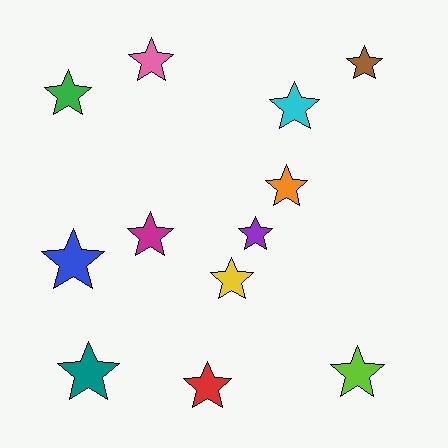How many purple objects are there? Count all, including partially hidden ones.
There is 1 purple object.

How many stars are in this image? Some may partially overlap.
There are 12 stars.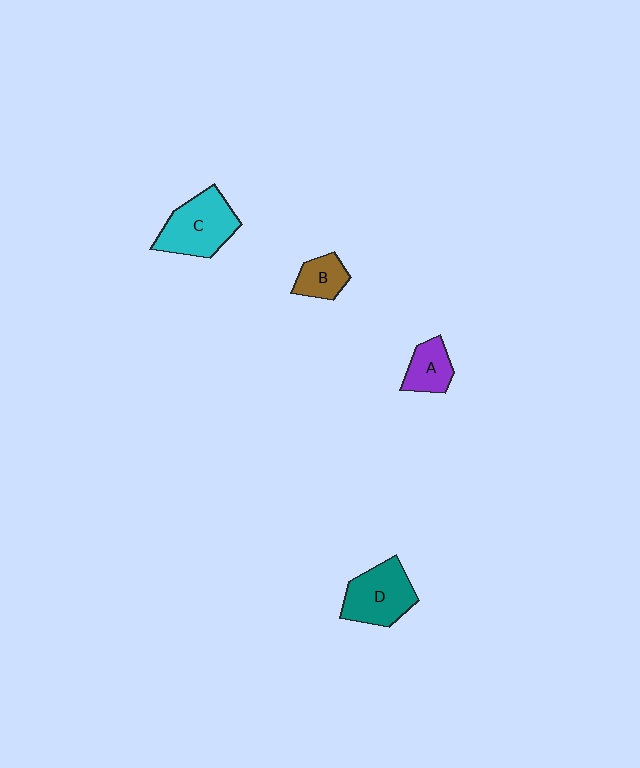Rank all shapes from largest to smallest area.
From largest to smallest: C (cyan), D (teal), A (purple), B (brown).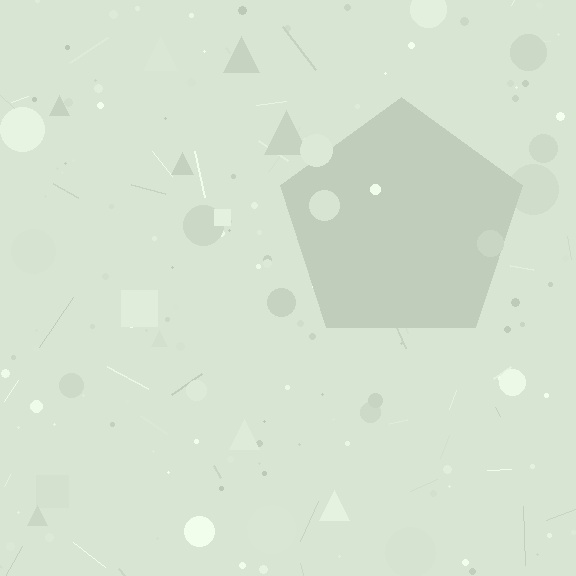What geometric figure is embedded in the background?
A pentagon is embedded in the background.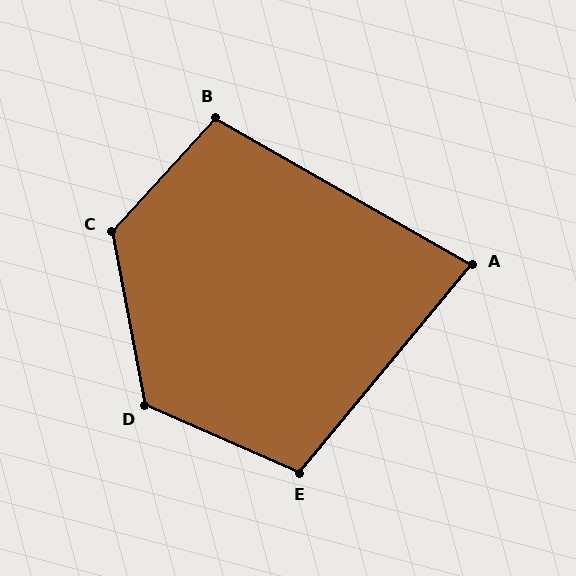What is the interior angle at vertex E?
Approximately 106 degrees (obtuse).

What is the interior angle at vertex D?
Approximately 124 degrees (obtuse).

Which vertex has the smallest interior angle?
A, at approximately 80 degrees.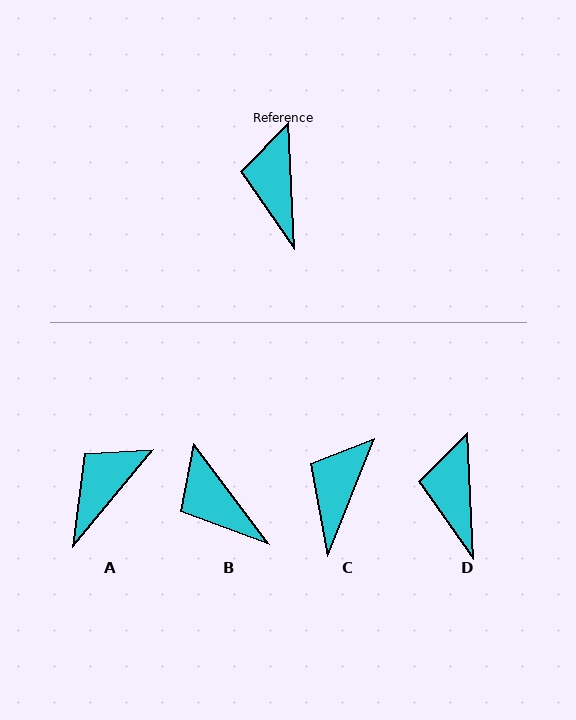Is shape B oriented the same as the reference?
No, it is off by about 34 degrees.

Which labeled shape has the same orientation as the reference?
D.